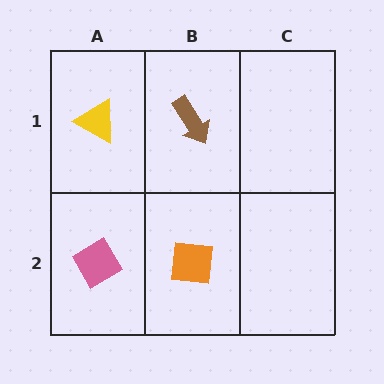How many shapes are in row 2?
2 shapes.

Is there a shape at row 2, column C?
No, that cell is empty.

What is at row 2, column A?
A pink diamond.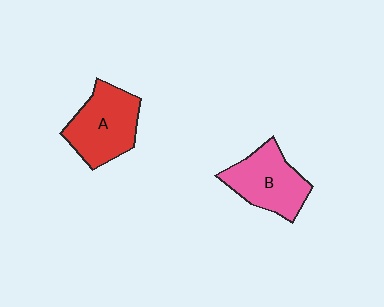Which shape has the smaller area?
Shape B (pink).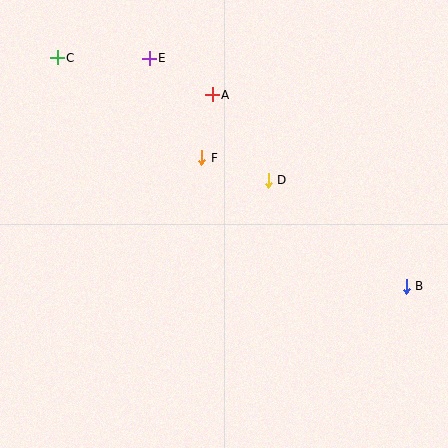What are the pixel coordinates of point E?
Point E is at (149, 58).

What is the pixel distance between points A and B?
The distance between A and B is 273 pixels.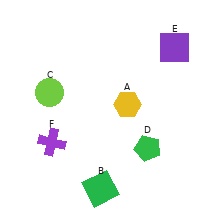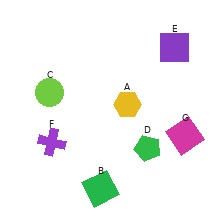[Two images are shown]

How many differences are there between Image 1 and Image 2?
There is 1 difference between the two images.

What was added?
A magenta square (G) was added in Image 2.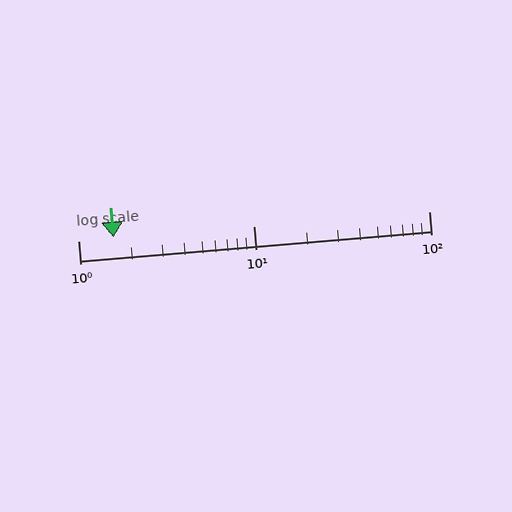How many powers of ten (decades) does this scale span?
The scale spans 2 decades, from 1 to 100.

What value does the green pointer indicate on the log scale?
The pointer indicates approximately 1.6.